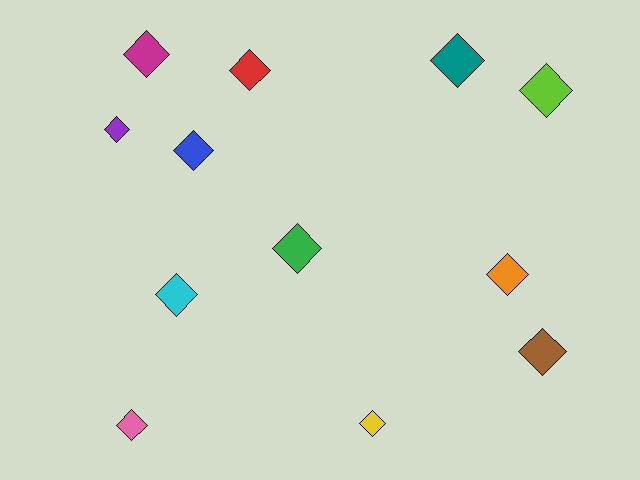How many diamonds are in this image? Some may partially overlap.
There are 12 diamonds.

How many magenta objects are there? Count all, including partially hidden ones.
There is 1 magenta object.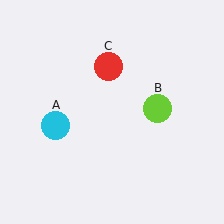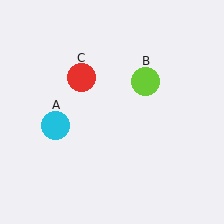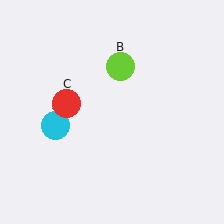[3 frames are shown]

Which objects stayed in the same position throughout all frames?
Cyan circle (object A) remained stationary.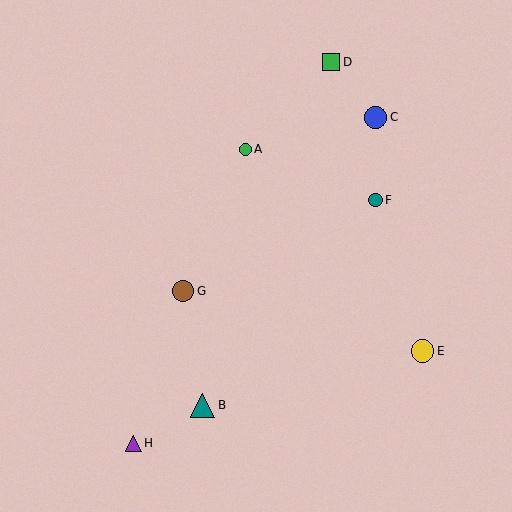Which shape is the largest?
The teal triangle (labeled B) is the largest.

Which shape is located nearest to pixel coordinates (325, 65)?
The green square (labeled D) at (331, 62) is nearest to that location.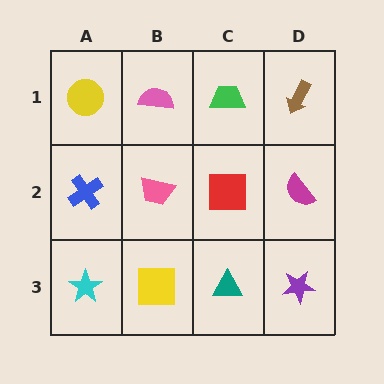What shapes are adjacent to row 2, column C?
A green trapezoid (row 1, column C), a teal triangle (row 3, column C), a pink trapezoid (row 2, column B), a magenta semicircle (row 2, column D).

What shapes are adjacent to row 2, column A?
A yellow circle (row 1, column A), a cyan star (row 3, column A), a pink trapezoid (row 2, column B).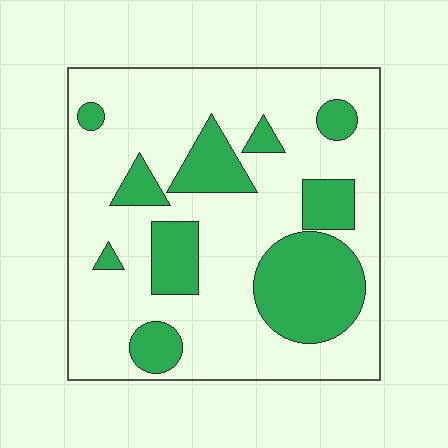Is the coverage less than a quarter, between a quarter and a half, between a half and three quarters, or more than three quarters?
Between a quarter and a half.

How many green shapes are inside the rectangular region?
10.